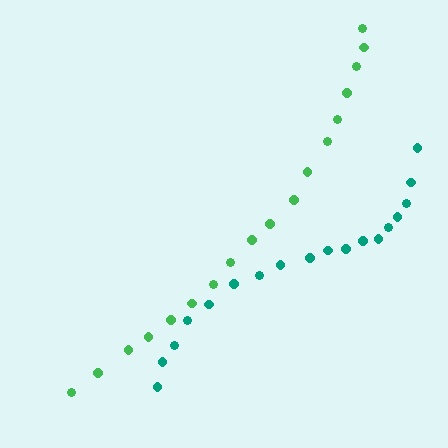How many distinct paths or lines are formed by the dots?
There are 2 distinct paths.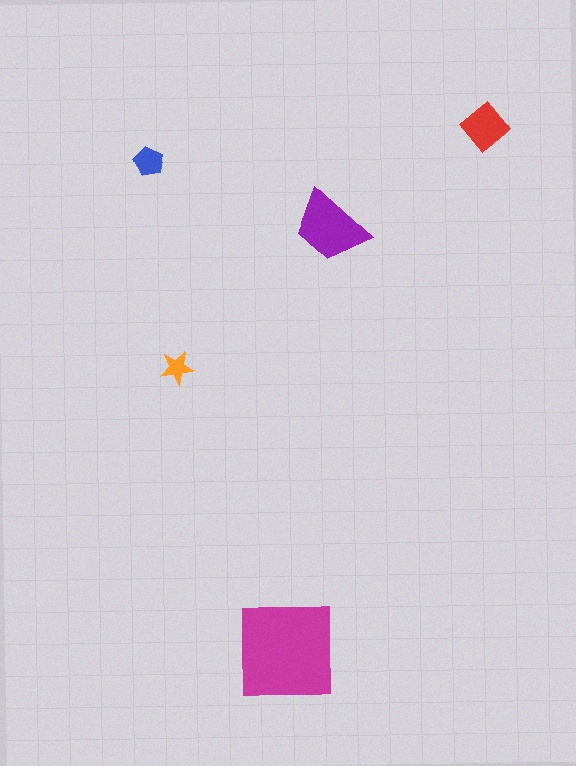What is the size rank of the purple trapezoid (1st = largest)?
2nd.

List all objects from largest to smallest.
The magenta square, the purple trapezoid, the red diamond, the blue pentagon, the orange star.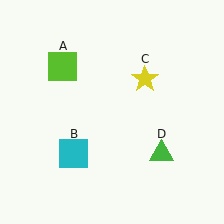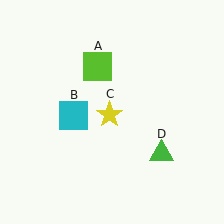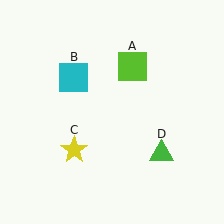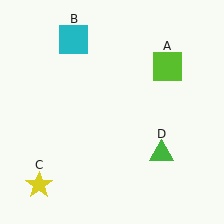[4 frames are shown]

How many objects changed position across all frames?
3 objects changed position: lime square (object A), cyan square (object B), yellow star (object C).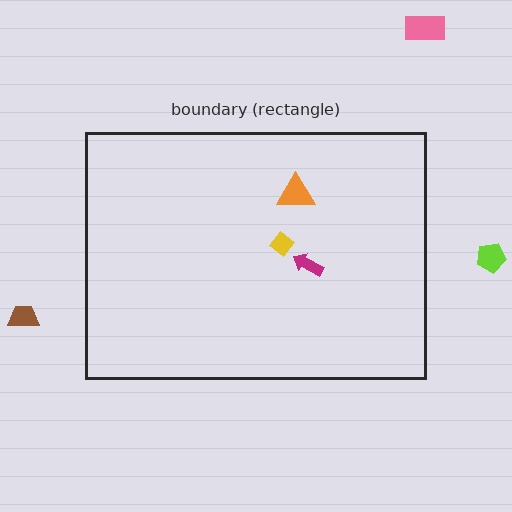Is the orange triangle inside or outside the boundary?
Inside.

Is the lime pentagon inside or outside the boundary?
Outside.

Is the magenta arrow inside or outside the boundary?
Inside.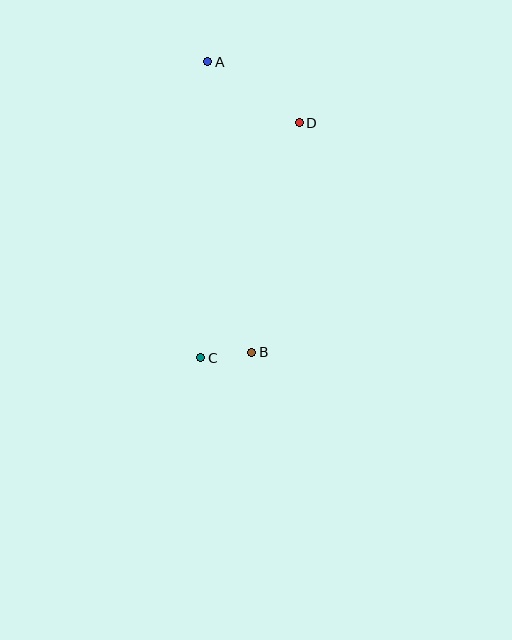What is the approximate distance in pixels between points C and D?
The distance between C and D is approximately 255 pixels.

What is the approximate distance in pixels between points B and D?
The distance between B and D is approximately 234 pixels.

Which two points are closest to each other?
Points B and C are closest to each other.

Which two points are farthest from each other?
Points A and C are farthest from each other.